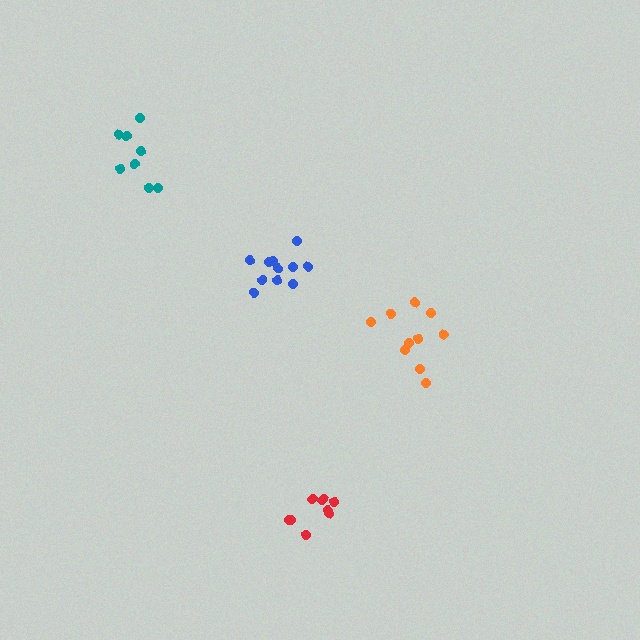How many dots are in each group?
Group 1: 11 dots, Group 2: 9 dots, Group 3: 10 dots, Group 4: 8 dots (38 total).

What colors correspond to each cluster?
The clusters are colored: blue, red, orange, teal.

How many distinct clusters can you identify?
There are 4 distinct clusters.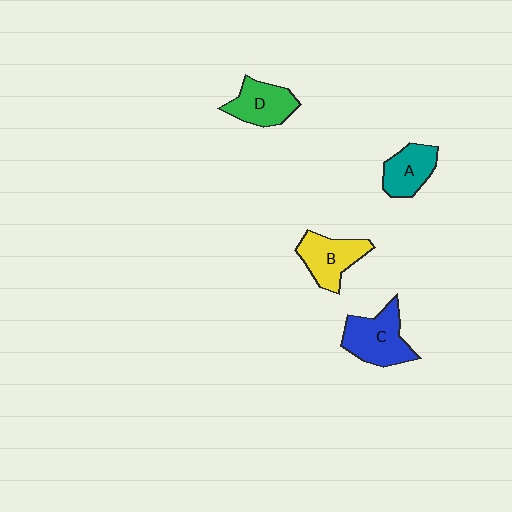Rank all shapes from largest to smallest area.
From largest to smallest: C (blue), B (yellow), D (green), A (teal).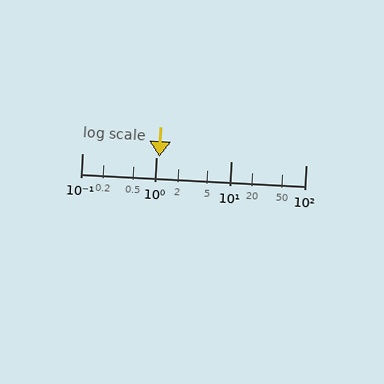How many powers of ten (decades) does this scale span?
The scale spans 3 decades, from 0.1 to 100.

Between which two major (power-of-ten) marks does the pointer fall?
The pointer is between 1 and 10.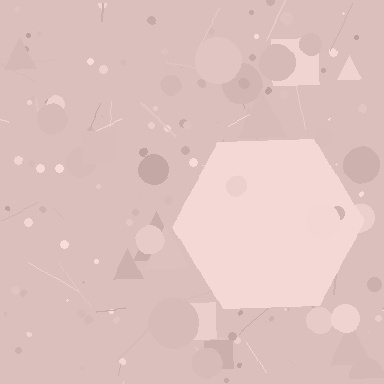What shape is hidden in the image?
A hexagon is hidden in the image.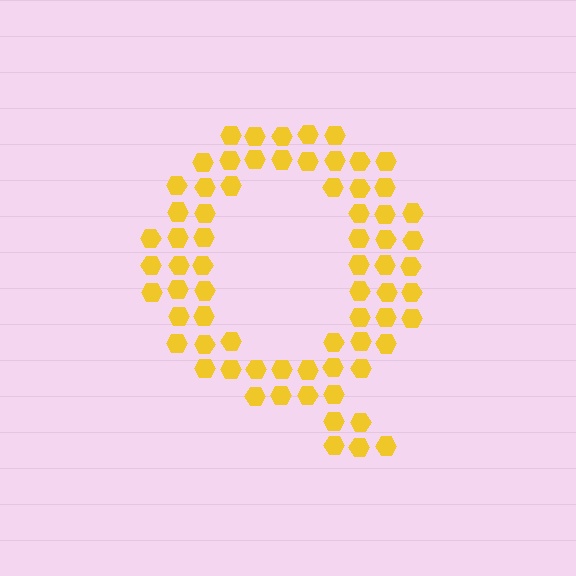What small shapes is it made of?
It is made of small hexagons.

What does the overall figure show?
The overall figure shows the letter Q.